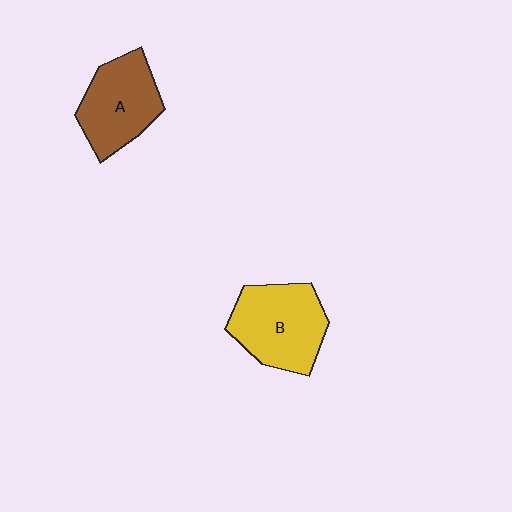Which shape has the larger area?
Shape B (yellow).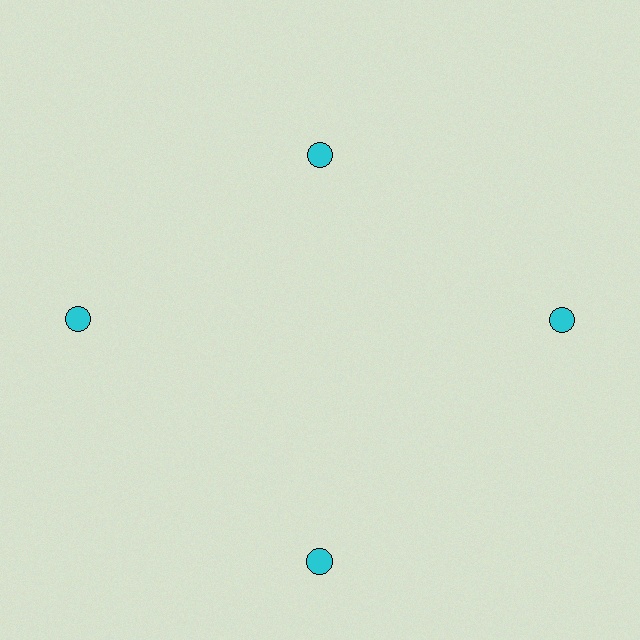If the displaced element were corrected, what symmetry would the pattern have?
It would have 4-fold rotational symmetry — the pattern would map onto itself every 90 degrees.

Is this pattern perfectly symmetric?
No. The 4 cyan circles are arranged in a ring, but one element near the 12 o'clock position is pulled inward toward the center, breaking the 4-fold rotational symmetry.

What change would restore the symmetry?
The symmetry would be restored by moving it outward, back onto the ring so that all 4 circles sit at equal angles and equal distance from the center.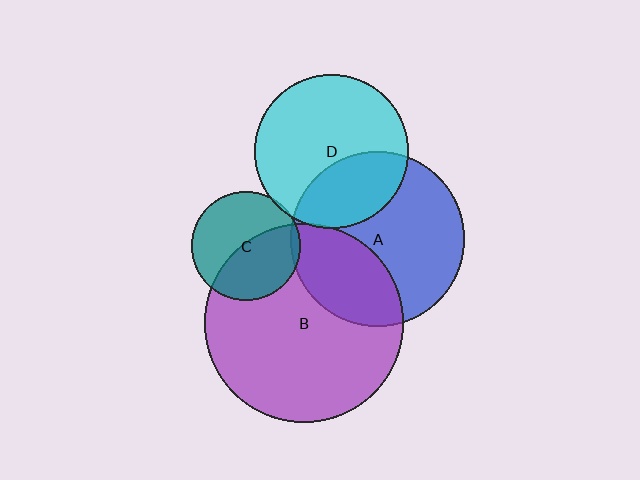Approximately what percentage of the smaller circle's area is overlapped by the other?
Approximately 50%.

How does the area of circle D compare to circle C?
Approximately 2.0 times.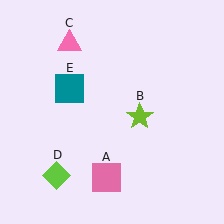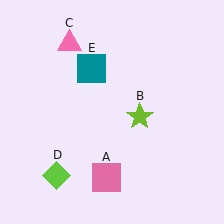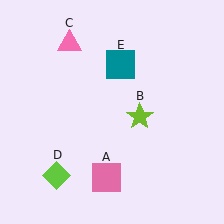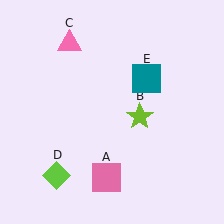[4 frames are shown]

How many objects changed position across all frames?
1 object changed position: teal square (object E).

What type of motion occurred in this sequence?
The teal square (object E) rotated clockwise around the center of the scene.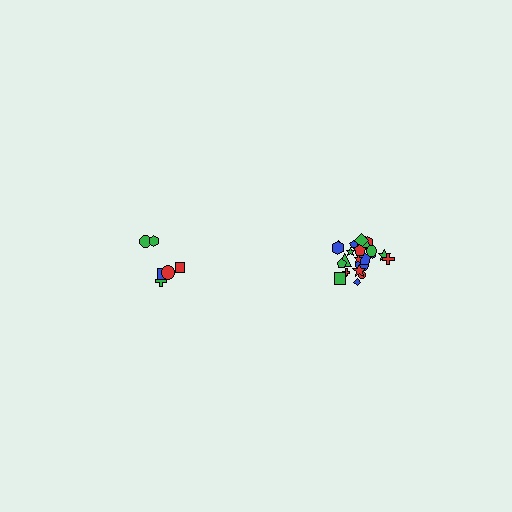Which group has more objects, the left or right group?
The right group.